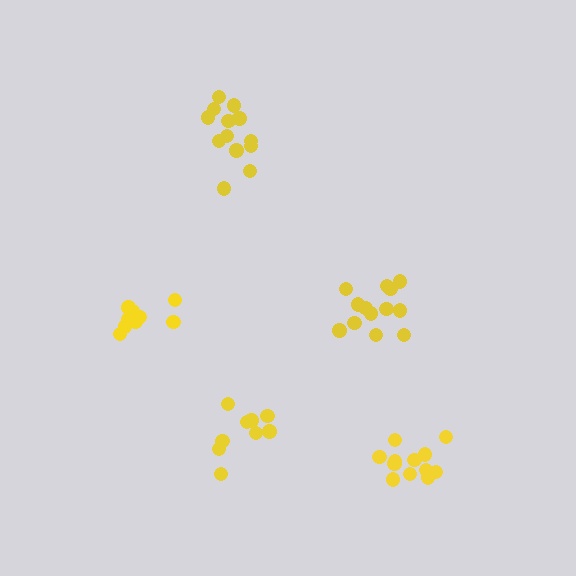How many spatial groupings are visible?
There are 5 spatial groupings.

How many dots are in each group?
Group 1: 12 dots, Group 2: 9 dots, Group 3: 13 dots, Group 4: 13 dots, Group 5: 9 dots (56 total).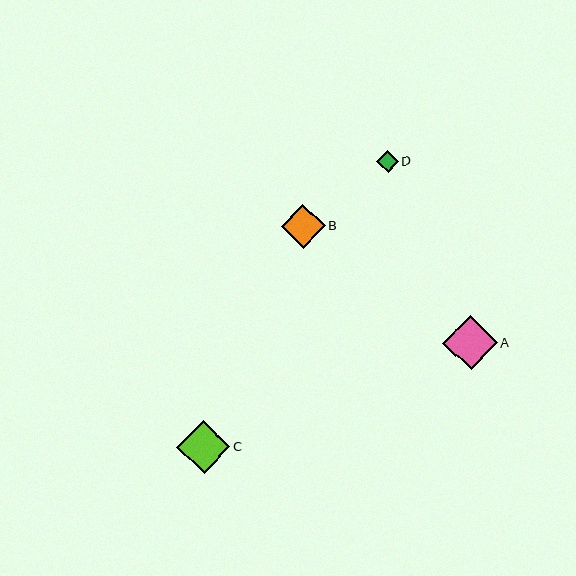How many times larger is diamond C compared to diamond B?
Diamond C is approximately 1.2 times the size of diamond B.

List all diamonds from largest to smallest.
From largest to smallest: A, C, B, D.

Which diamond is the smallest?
Diamond D is the smallest with a size of approximately 22 pixels.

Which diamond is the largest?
Diamond A is the largest with a size of approximately 55 pixels.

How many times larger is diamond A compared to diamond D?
Diamond A is approximately 2.5 times the size of diamond D.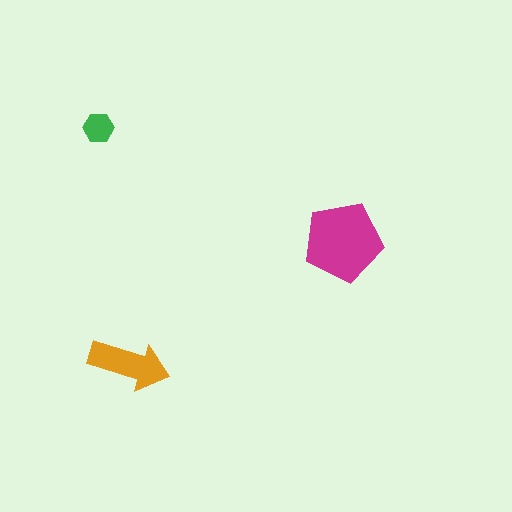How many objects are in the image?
There are 3 objects in the image.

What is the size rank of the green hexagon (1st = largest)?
3rd.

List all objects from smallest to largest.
The green hexagon, the orange arrow, the magenta pentagon.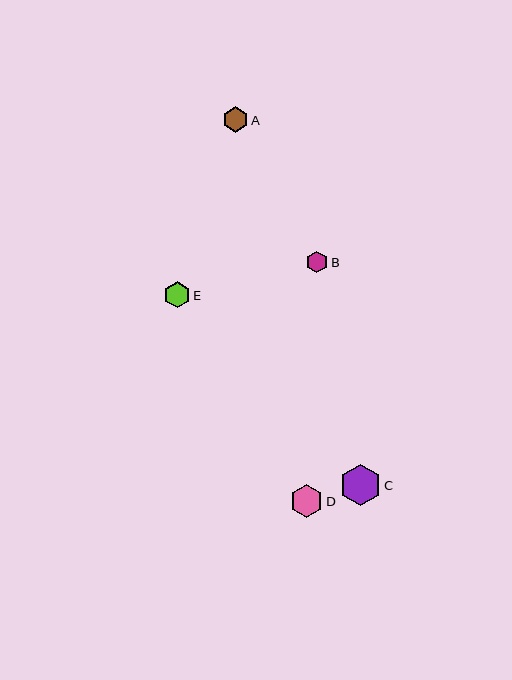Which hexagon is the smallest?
Hexagon B is the smallest with a size of approximately 22 pixels.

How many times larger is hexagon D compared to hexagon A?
Hexagon D is approximately 1.3 times the size of hexagon A.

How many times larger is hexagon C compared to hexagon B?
Hexagon C is approximately 1.9 times the size of hexagon B.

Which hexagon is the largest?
Hexagon C is the largest with a size of approximately 41 pixels.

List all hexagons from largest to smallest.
From largest to smallest: C, D, E, A, B.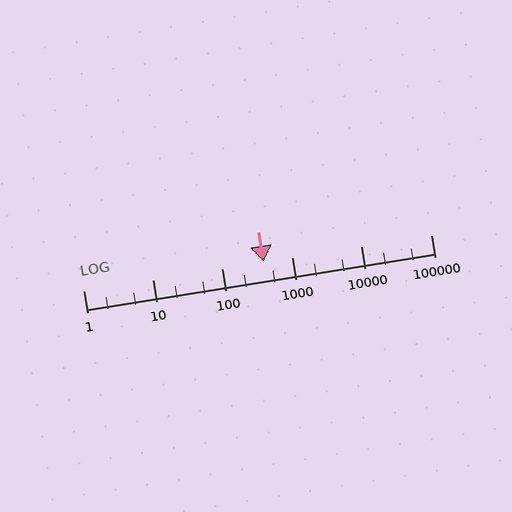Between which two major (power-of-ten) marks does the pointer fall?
The pointer is between 100 and 1000.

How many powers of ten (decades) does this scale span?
The scale spans 5 decades, from 1 to 100000.